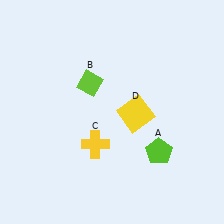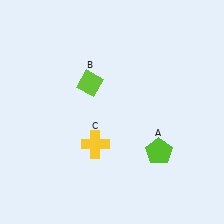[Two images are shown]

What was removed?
The yellow square (D) was removed in Image 2.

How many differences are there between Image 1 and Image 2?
There is 1 difference between the two images.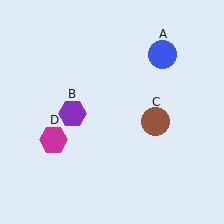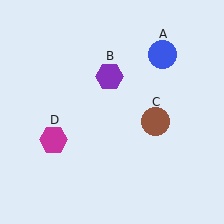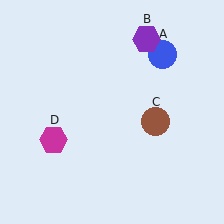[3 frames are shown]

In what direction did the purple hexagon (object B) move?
The purple hexagon (object B) moved up and to the right.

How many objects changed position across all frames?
1 object changed position: purple hexagon (object B).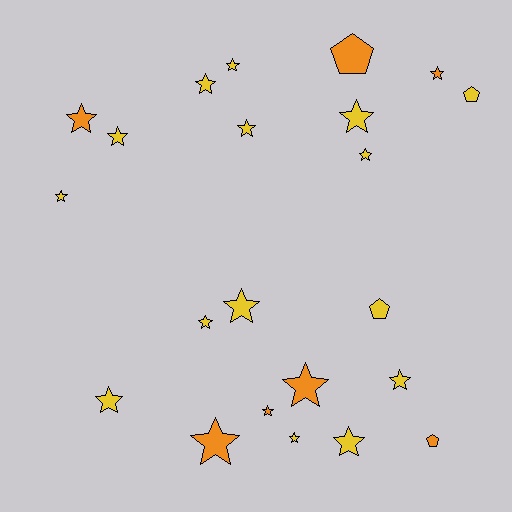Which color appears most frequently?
Yellow, with 15 objects.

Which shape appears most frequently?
Star, with 18 objects.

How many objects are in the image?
There are 22 objects.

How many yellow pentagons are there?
There are 2 yellow pentagons.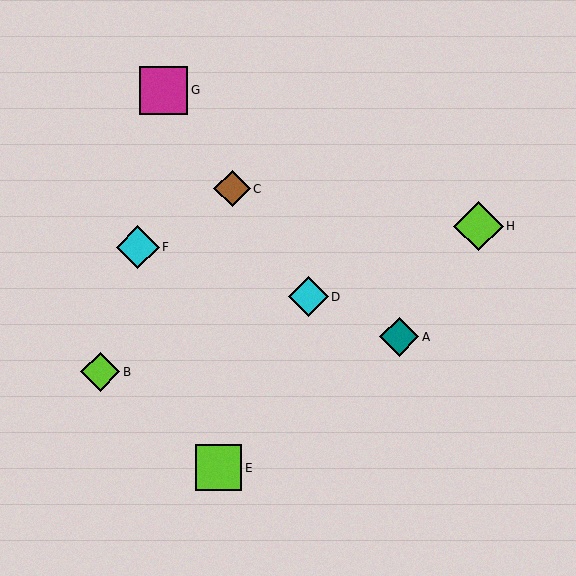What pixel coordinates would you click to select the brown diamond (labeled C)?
Click at (232, 189) to select the brown diamond C.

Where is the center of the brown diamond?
The center of the brown diamond is at (232, 189).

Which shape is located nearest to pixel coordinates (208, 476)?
The lime square (labeled E) at (219, 468) is nearest to that location.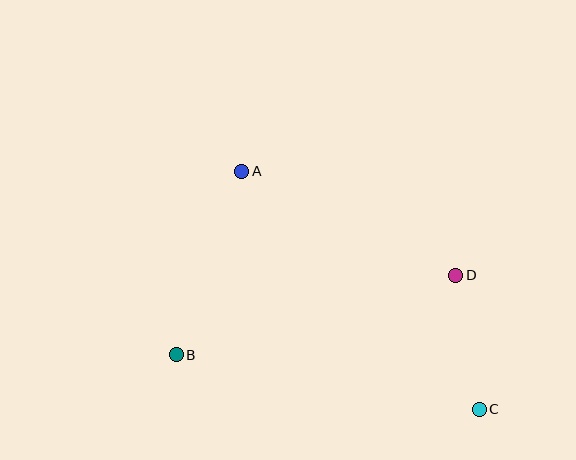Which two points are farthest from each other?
Points A and C are farthest from each other.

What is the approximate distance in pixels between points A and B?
The distance between A and B is approximately 195 pixels.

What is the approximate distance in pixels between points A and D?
The distance between A and D is approximately 238 pixels.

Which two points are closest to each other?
Points C and D are closest to each other.